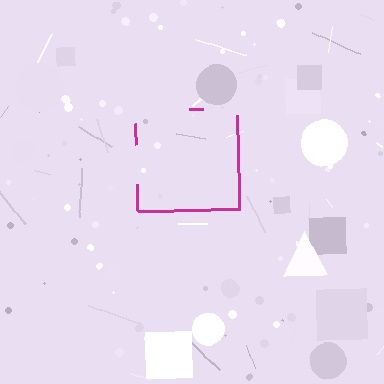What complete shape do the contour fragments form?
The contour fragments form a square.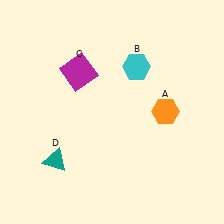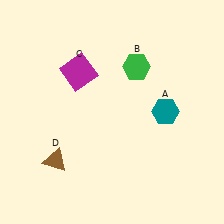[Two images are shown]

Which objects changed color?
A changed from orange to teal. B changed from cyan to green. D changed from teal to brown.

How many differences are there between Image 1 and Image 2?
There are 3 differences between the two images.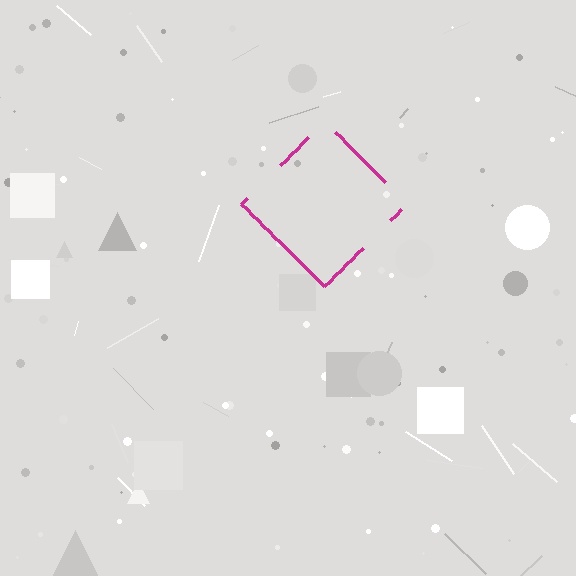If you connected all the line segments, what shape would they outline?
They would outline a diamond.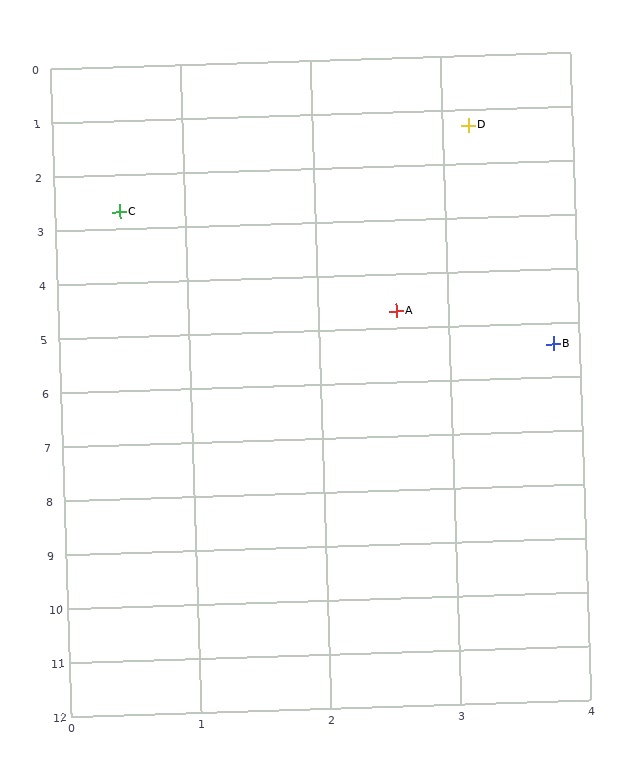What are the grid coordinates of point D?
Point D is at approximately (3.2, 1.3).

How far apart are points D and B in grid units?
Points D and B are about 4.1 grid units apart.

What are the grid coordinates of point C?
Point C is at approximately (0.5, 2.7).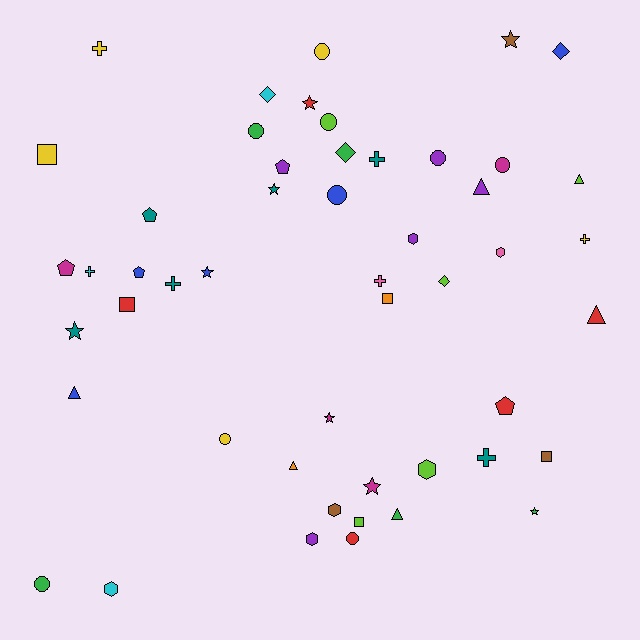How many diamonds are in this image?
There are 4 diamonds.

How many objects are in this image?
There are 50 objects.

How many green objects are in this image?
There are 5 green objects.